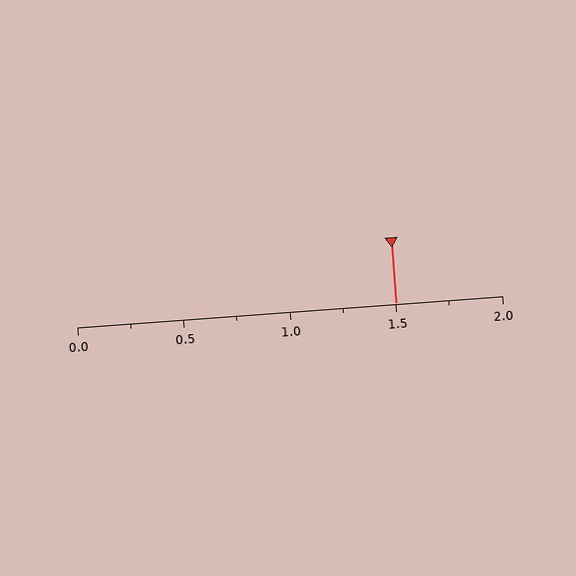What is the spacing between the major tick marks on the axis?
The major ticks are spaced 0.5 apart.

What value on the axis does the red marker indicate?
The marker indicates approximately 1.5.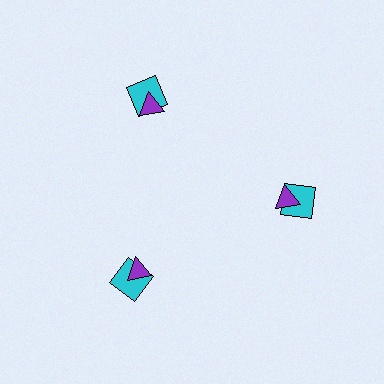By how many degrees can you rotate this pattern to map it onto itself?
The pattern maps onto itself every 120 degrees of rotation.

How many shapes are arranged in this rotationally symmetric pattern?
There are 6 shapes, arranged in 3 groups of 2.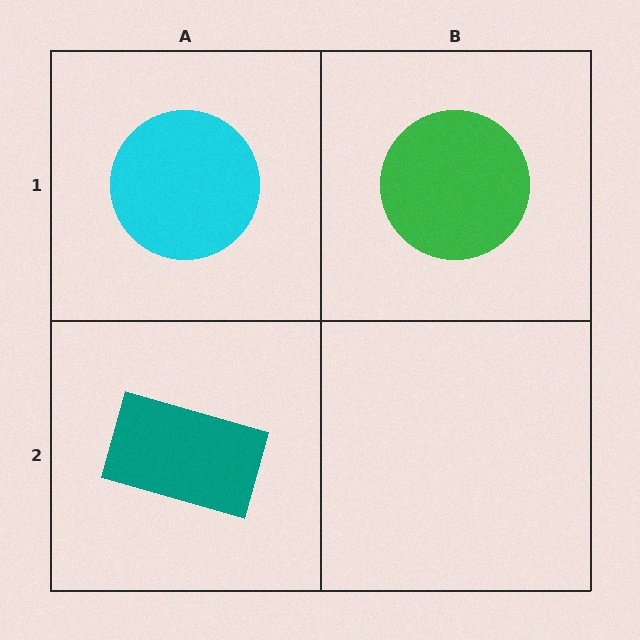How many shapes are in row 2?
1 shape.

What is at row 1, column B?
A green circle.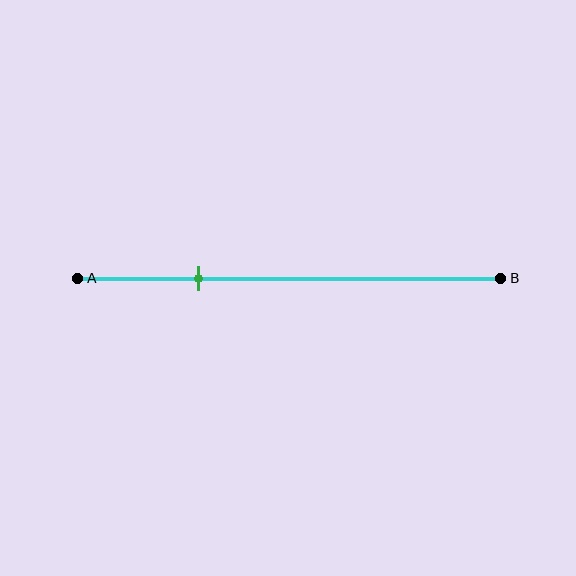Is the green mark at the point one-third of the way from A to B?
No, the mark is at about 30% from A, not at the 33% one-third point.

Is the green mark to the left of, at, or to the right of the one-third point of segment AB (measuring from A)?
The green mark is to the left of the one-third point of segment AB.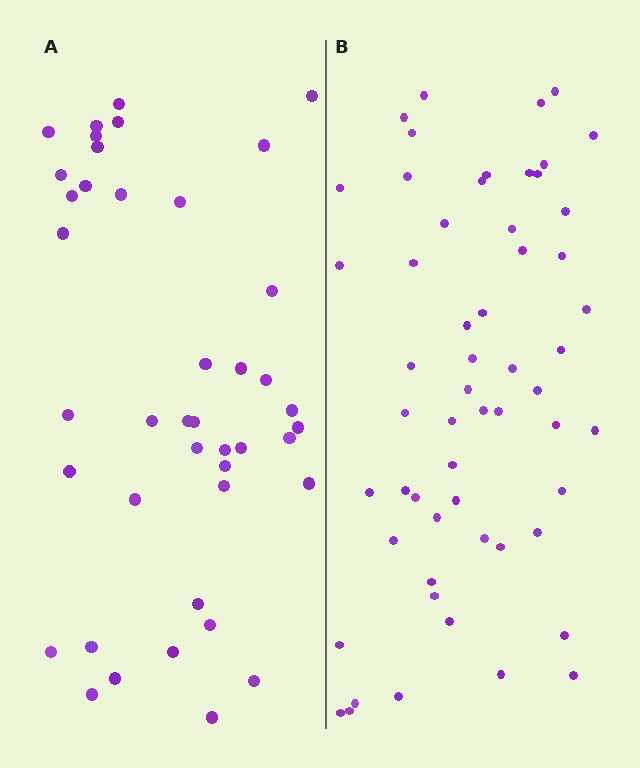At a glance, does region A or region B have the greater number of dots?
Region B (the right region) has more dots.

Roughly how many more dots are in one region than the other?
Region B has approximately 15 more dots than region A.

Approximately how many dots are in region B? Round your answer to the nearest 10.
About 60 dots. (The exact count is 57, which rounds to 60.)